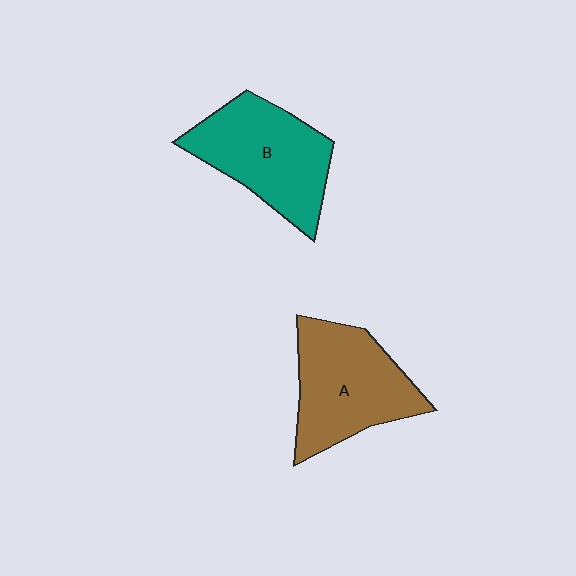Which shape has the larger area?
Shape A (brown).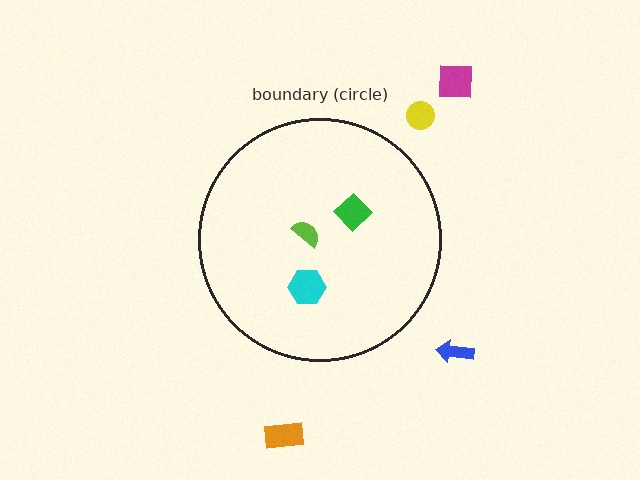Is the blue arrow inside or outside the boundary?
Outside.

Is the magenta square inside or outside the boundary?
Outside.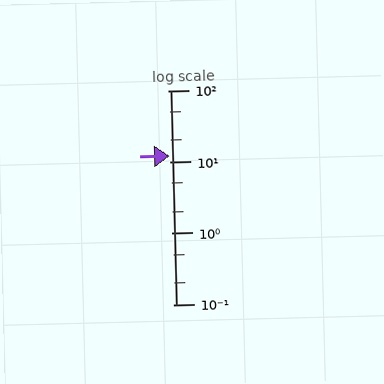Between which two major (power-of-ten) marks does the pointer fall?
The pointer is between 10 and 100.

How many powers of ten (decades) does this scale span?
The scale spans 3 decades, from 0.1 to 100.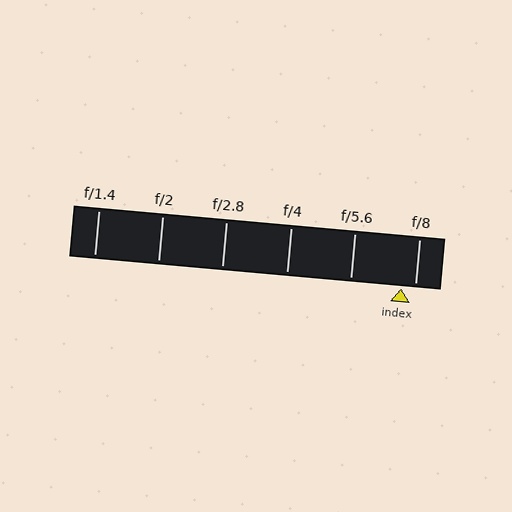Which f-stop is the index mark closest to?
The index mark is closest to f/8.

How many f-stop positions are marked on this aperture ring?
There are 6 f-stop positions marked.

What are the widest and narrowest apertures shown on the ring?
The widest aperture shown is f/1.4 and the narrowest is f/8.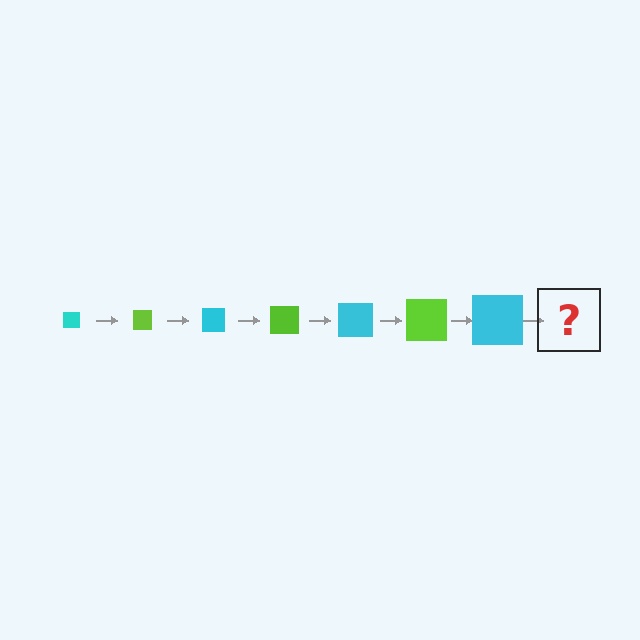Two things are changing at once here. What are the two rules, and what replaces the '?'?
The two rules are that the square grows larger each step and the color cycles through cyan and lime. The '?' should be a lime square, larger than the previous one.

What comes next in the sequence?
The next element should be a lime square, larger than the previous one.